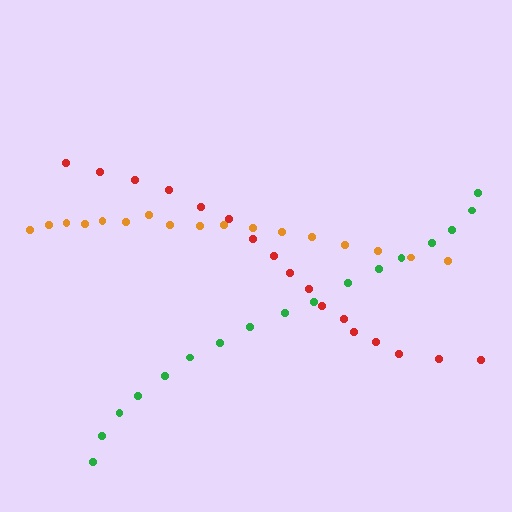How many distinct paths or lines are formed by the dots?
There are 3 distinct paths.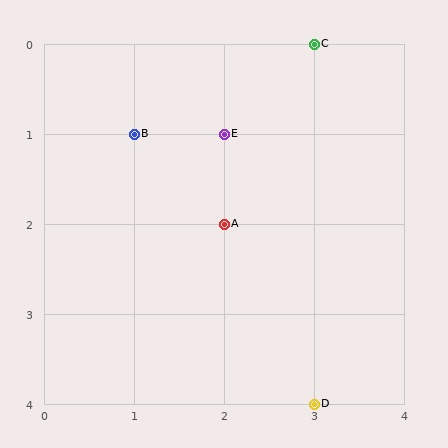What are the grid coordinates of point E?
Point E is at grid coordinates (2, 1).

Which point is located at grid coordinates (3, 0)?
Point C is at (3, 0).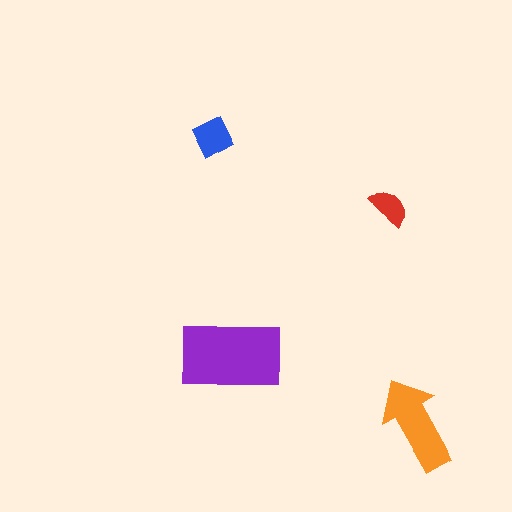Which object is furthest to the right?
The orange arrow is rightmost.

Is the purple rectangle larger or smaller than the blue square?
Larger.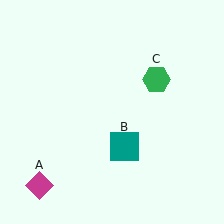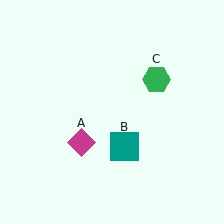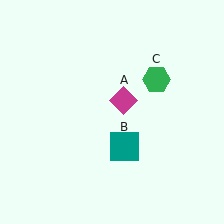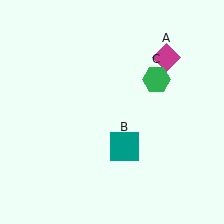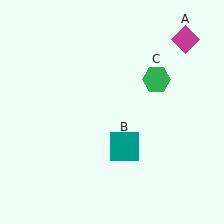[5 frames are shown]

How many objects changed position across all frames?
1 object changed position: magenta diamond (object A).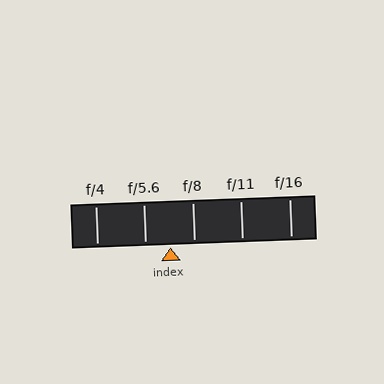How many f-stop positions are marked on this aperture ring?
There are 5 f-stop positions marked.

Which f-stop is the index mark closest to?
The index mark is closest to f/8.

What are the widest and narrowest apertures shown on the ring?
The widest aperture shown is f/4 and the narrowest is f/16.